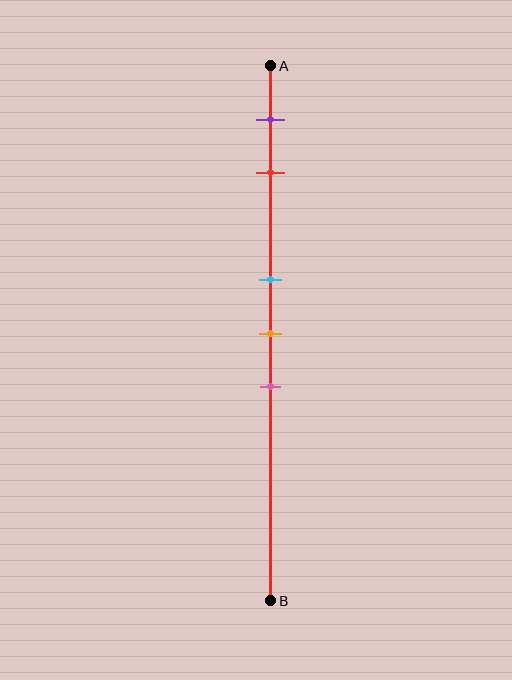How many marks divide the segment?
There are 5 marks dividing the segment.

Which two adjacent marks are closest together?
The cyan and orange marks are the closest adjacent pair.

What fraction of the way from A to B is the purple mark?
The purple mark is approximately 10% (0.1) of the way from A to B.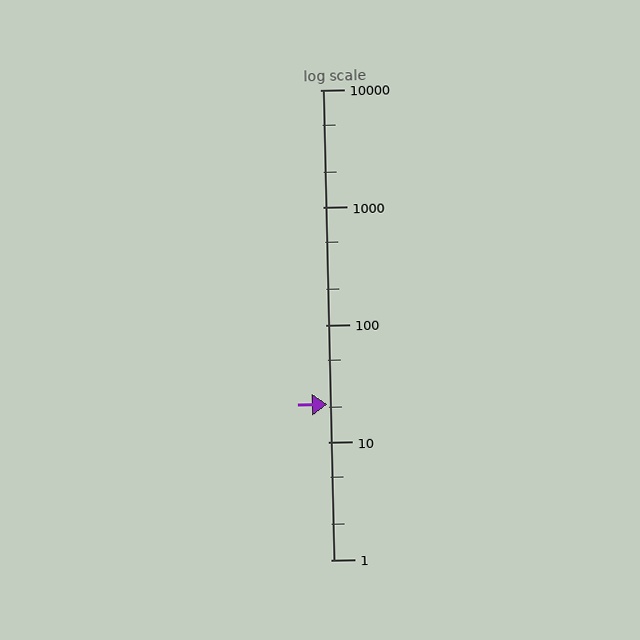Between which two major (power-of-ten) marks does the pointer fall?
The pointer is between 10 and 100.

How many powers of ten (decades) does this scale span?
The scale spans 4 decades, from 1 to 10000.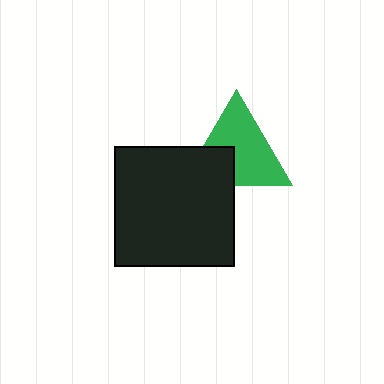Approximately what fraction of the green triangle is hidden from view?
Roughly 32% of the green triangle is hidden behind the black square.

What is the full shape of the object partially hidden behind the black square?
The partially hidden object is a green triangle.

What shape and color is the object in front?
The object in front is a black square.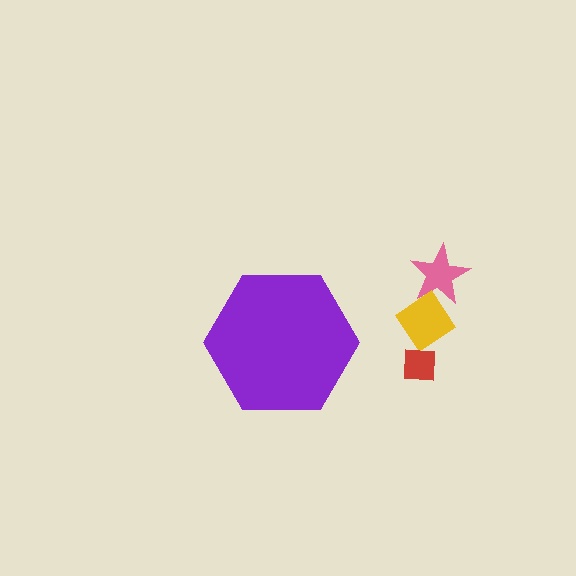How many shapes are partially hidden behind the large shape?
0 shapes are partially hidden.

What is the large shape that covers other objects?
A purple hexagon.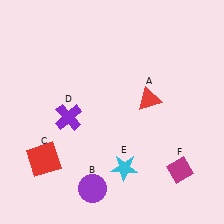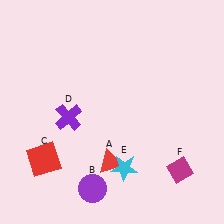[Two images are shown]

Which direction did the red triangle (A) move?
The red triangle (A) moved down.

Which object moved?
The red triangle (A) moved down.